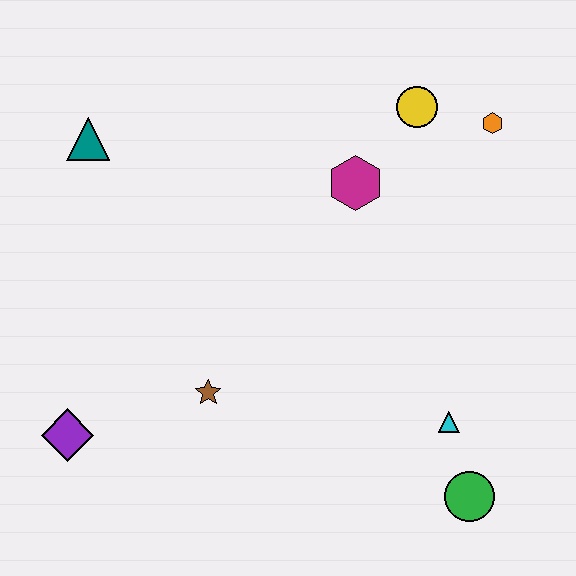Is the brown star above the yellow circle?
No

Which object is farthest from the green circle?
The teal triangle is farthest from the green circle.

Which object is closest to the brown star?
The purple diamond is closest to the brown star.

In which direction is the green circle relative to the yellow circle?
The green circle is below the yellow circle.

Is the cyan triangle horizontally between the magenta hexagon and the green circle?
Yes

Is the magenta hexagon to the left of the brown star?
No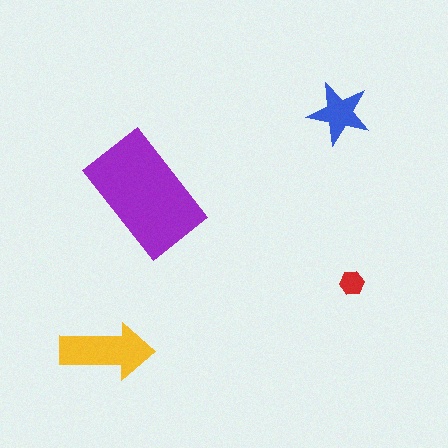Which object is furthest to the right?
The red hexagon is rightmost.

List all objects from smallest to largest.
The red hexagon, the blue star, the yellow arrow, the purple rectangle.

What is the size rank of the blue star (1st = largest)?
3rd.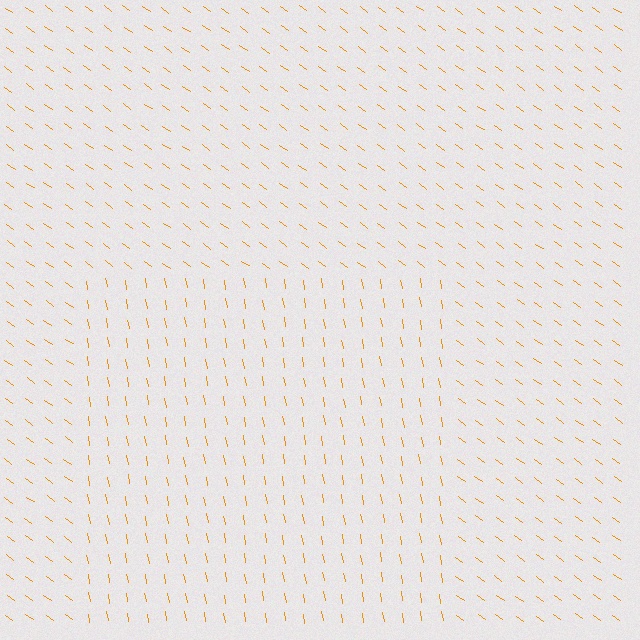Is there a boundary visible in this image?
Yes, there is a texture boundary formed by a change in line orientation.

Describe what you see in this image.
The image is filled with small orange line segments. A rectangle region in the image has lines oriented differently from the surrounding lines, creating a visible texture boundary.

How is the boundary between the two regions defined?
The boundary is defined purely by a change in line orientation (approximately 45 degrees difference). All lines are the same color and thickness.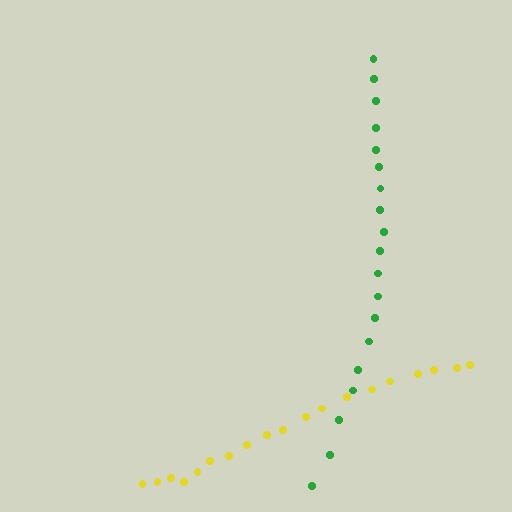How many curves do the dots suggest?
There are 2 distinct paths.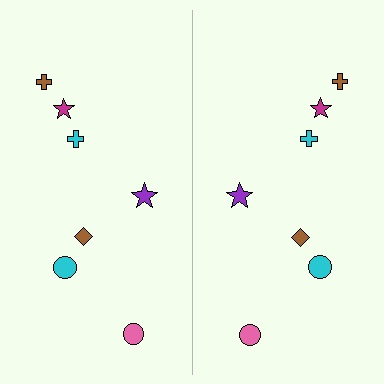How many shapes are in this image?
There are 14 shapes in this image.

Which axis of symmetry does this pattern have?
The pattern has a vertical axis of symmetry running through the center of the image.